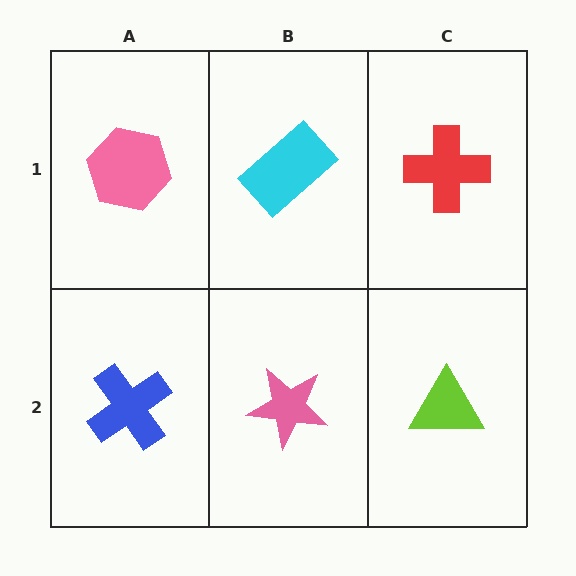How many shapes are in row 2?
3 shapes.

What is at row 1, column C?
A red cross.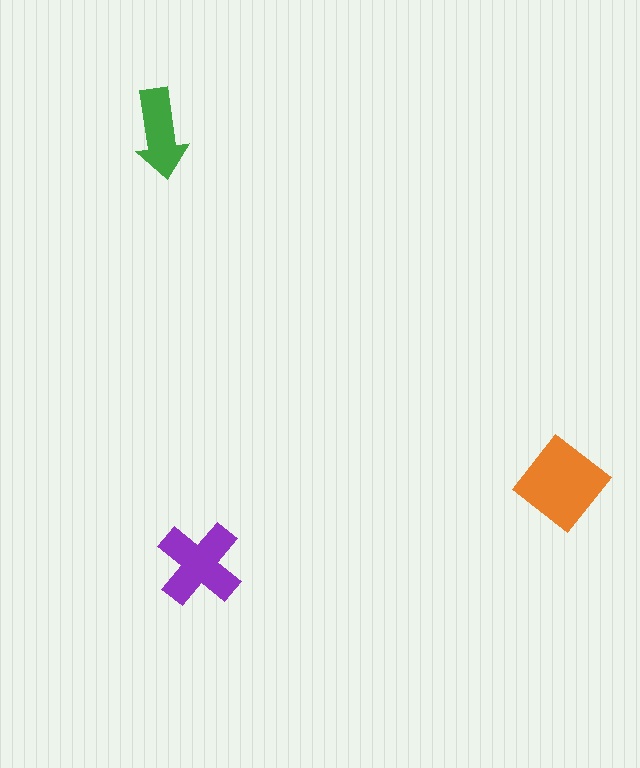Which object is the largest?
The orange diamond.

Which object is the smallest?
The green arrow.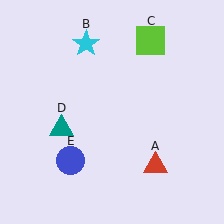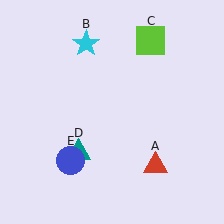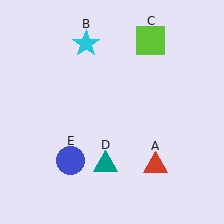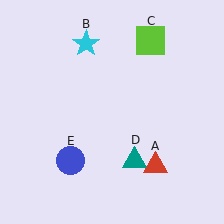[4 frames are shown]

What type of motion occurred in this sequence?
The teal triangle (object D) rotated counterclockwise around the center of the scene.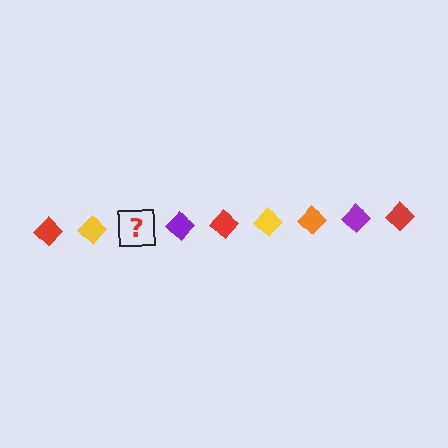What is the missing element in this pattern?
The missing element is an orange diamond.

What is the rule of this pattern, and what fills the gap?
The rule is that the pattern cycles through red, yellow, orange, purple diamonds. The gap should be filled with an orange diamond.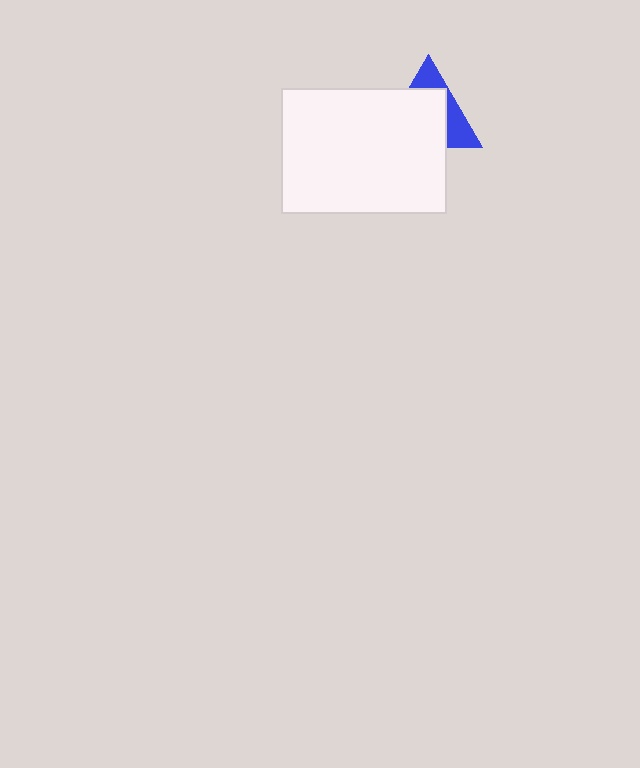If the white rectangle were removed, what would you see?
You would see the complete blue triangle.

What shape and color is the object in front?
The object in front is a white rectangle.